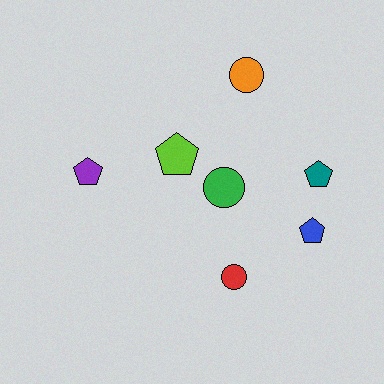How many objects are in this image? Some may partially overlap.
There are 7 objects.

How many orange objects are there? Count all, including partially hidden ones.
There is 1 orange object.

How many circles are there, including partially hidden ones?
There are 3 circles.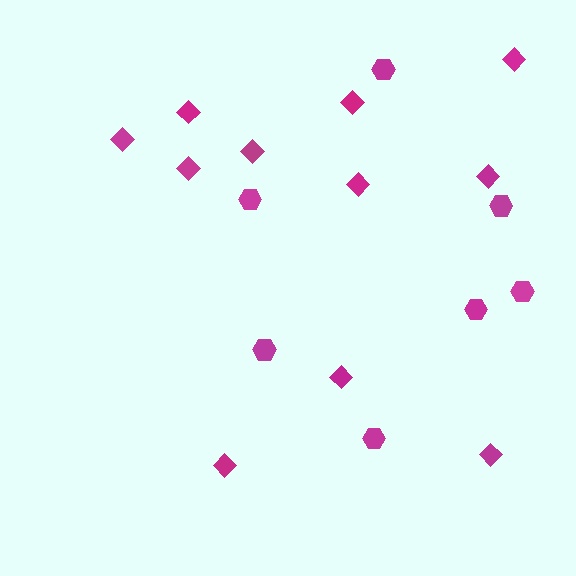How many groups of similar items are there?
There are 2 groups: one group of hexagons (7) and one group of diamonds (11).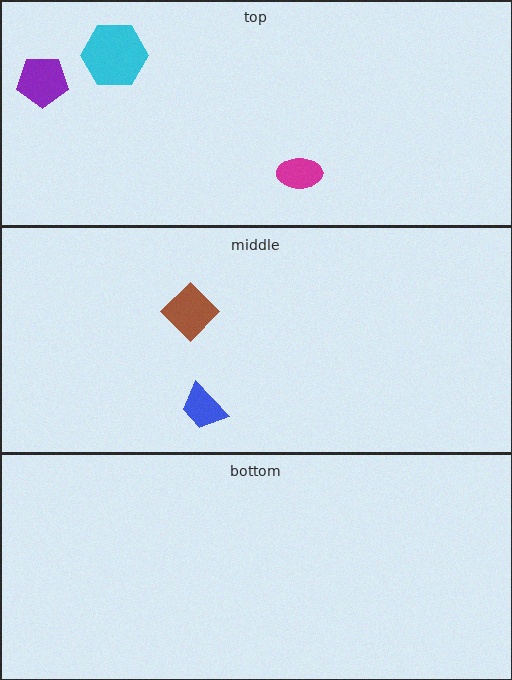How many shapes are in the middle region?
2.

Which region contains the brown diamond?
The middle region.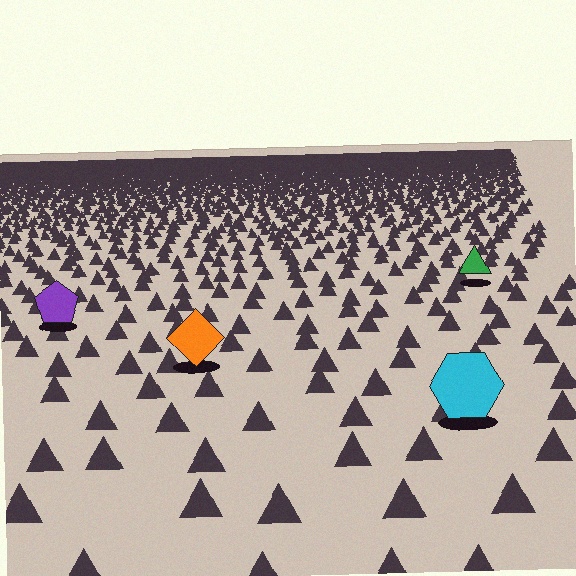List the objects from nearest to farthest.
From nearest to farthest: the cyan hexagon, the orange diamond, the purple pentagon, the green triangle.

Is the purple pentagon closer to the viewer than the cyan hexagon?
No. The cyan hexagon is closer — you can tell from the texture gradient: the ground texture is coarser near it.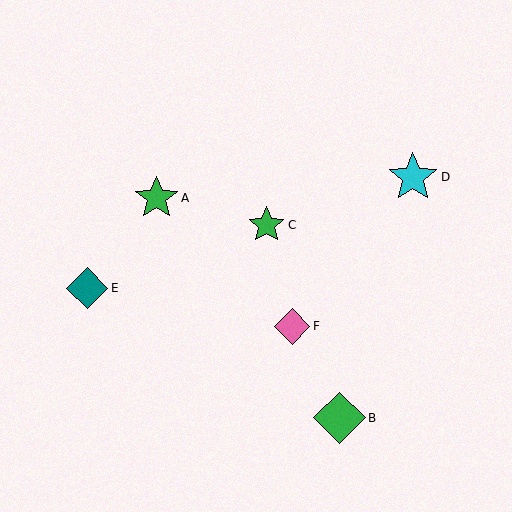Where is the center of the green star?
The center of the green star is at (267, 225).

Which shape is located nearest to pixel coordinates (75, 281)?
The teal diamond (labeled E) at (87, 288) is nearest to that location.